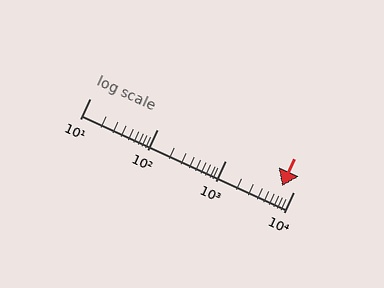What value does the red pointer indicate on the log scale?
The pointer indicates approximately 6700.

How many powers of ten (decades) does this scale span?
The scale spans 3 decades, from 10 to 10000.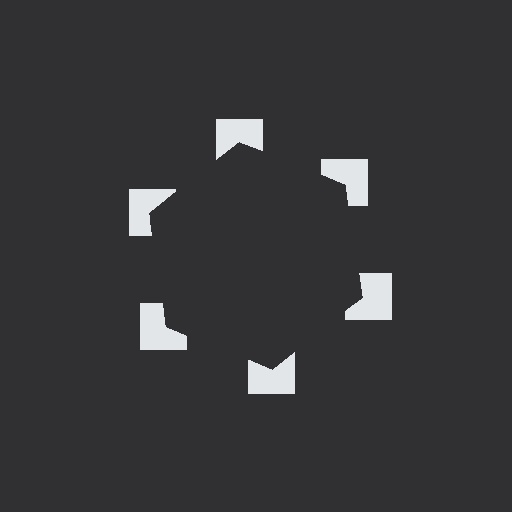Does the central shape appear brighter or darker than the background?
It typically appears slightly darker than the background, even though no actual brightness change is drawn.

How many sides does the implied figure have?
6 sides.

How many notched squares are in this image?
There are 6 — one at each vertex of the illusory hexagon.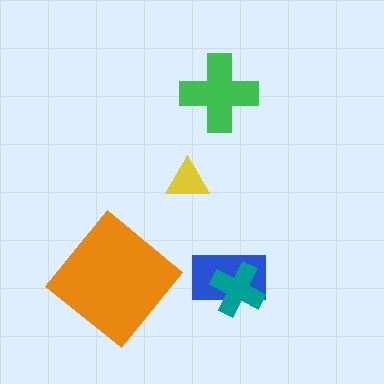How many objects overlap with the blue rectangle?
1 object overlaps with the blue rectangle.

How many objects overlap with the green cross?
0 objects overlap with the green cross.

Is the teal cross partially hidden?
No, no other shape covers it.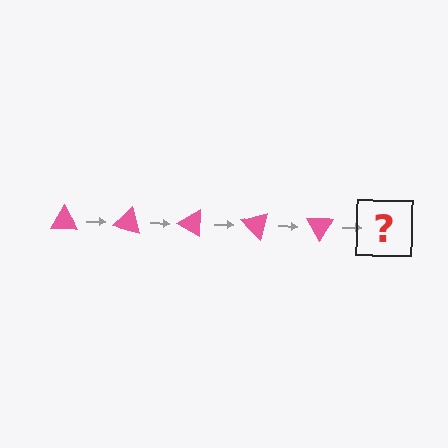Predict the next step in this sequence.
The next step is a pink triangle rotated 75 degrees.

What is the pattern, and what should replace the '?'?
The pattern is that the triangle rotates 15 degrees each step. The '?' should be a pink triangle rotated 75 degrees.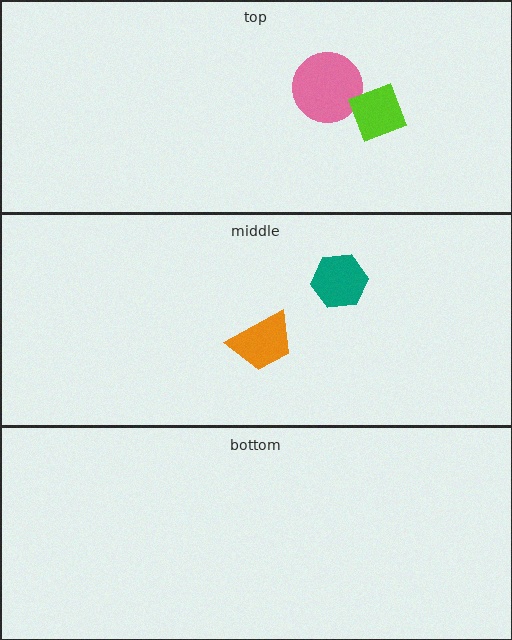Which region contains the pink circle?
The top region.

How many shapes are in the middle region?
2.